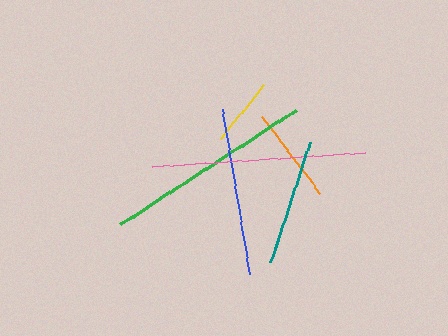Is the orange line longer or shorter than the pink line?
The pink line is longer than the orange line.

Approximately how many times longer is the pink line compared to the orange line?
The pink line is approximately 2.2 times the length of the orange line.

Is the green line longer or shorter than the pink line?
The pink line is longer than the green line.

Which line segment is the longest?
The pink line is the longest at approximately 213 pixels.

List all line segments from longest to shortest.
From longest to shortest: pink, green, blue, teal, orange, yellow.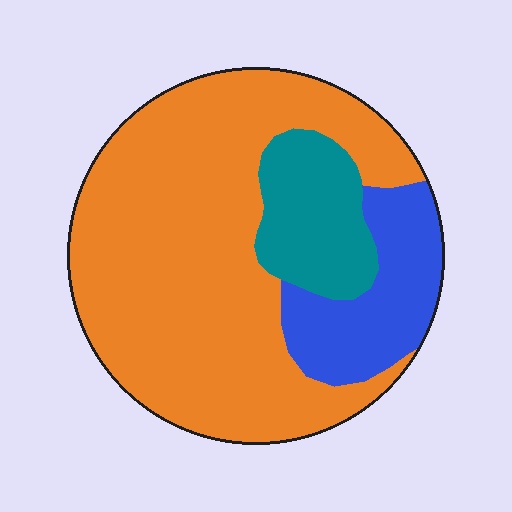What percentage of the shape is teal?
Teal takes up about one eighth (1/8) of the shape.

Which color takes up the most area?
Orange, at roughly 70%.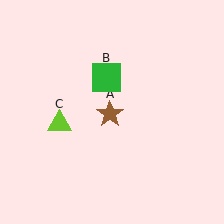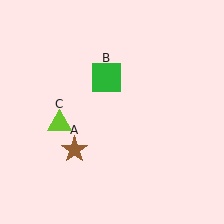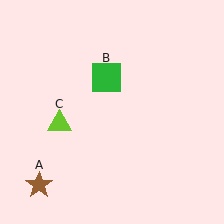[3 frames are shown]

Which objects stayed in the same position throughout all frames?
Green square (object B) and lime triangle (object C) remained stationary.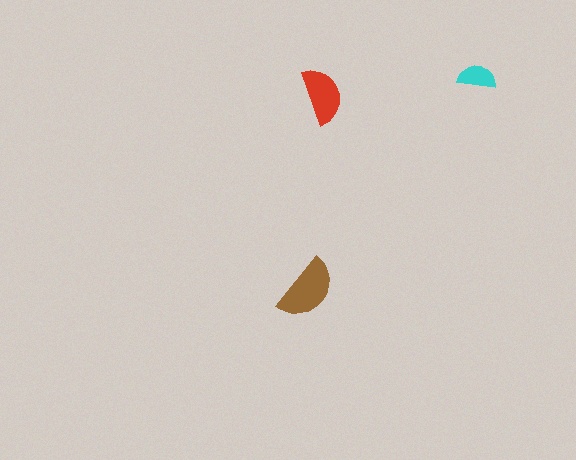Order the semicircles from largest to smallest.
the brown one, the red one, the cyan one.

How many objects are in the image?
There are 3 objects in the image.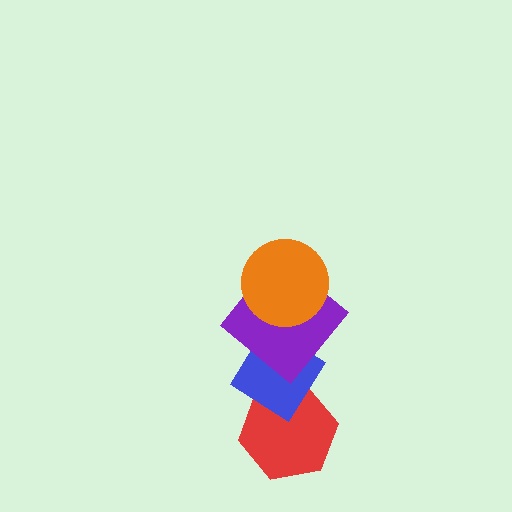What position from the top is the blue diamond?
The blue diamond is 3rd from the top.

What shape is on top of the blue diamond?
The purple diamond is on top of the blue diamond.